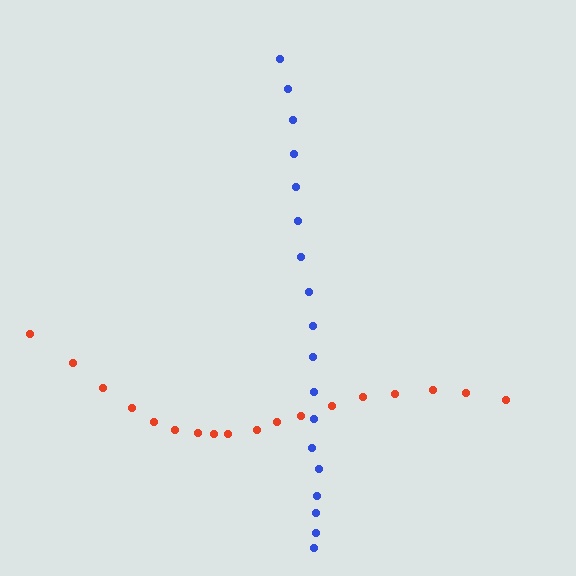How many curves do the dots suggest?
There are 2 distinct paths.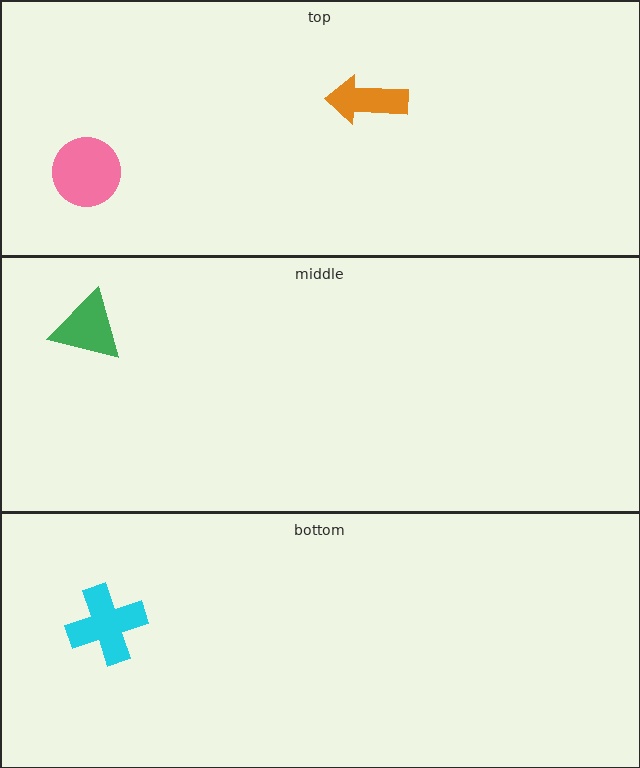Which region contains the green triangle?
The middle region.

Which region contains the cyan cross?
The bottom region.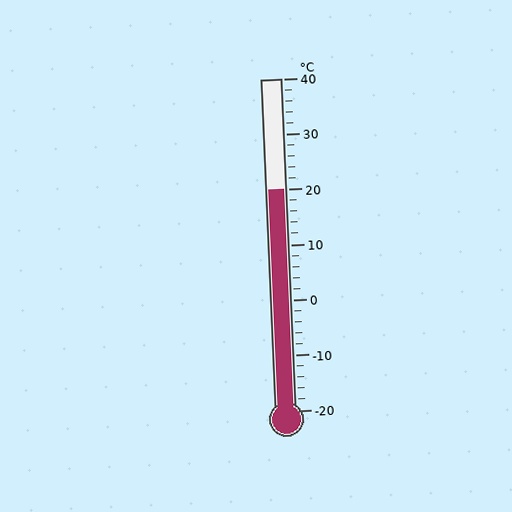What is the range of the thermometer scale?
The thermometer scale ranges from -20°C to 40°C.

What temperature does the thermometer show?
The thermometer shows approximately 20°C.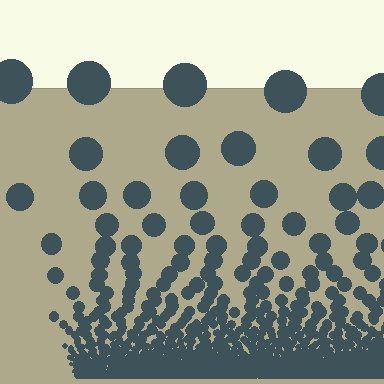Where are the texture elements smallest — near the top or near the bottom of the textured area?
Near the bottom.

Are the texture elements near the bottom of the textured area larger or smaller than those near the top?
Smaller. The gradient is inverted — elements near the bottom are smaller and denser.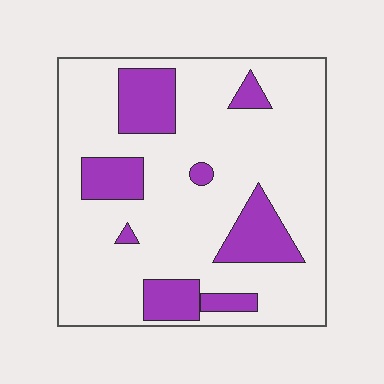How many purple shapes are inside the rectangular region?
8.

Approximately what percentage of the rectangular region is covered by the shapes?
Approximately 20%.